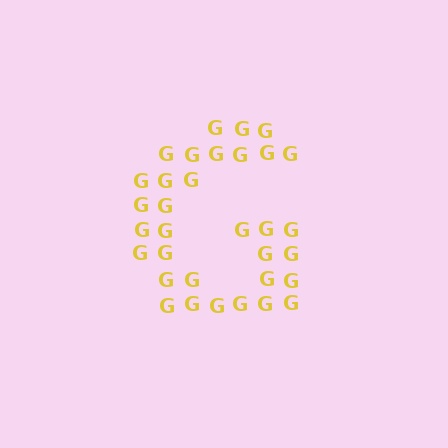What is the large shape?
The large shape is the letter G.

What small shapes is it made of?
It is made of small letter G's.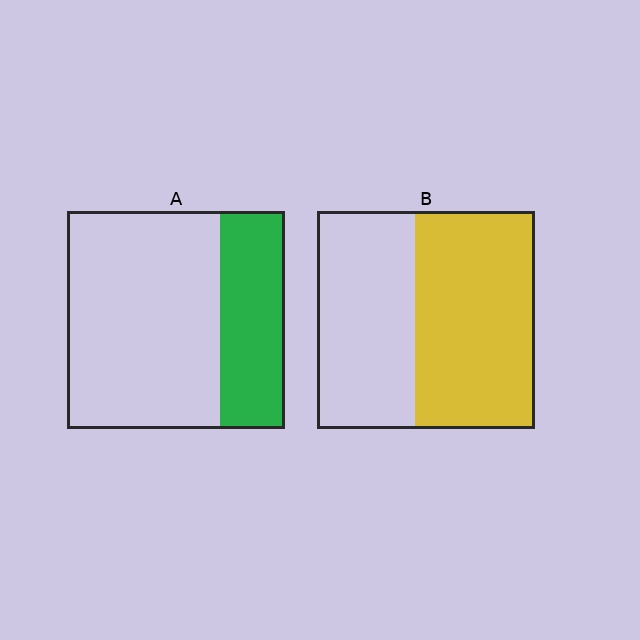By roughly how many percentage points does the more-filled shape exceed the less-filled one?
By roughly 25 percentage points (B over A).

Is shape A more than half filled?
No.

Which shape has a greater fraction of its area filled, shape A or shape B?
Shape B.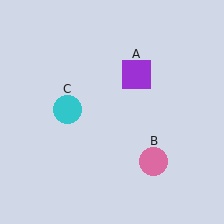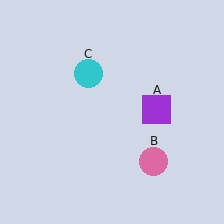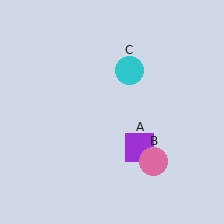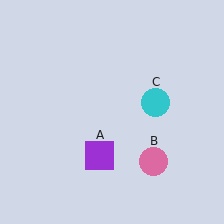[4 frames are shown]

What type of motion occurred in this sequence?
The purple square (object A), cyan circle (object C) rotated clockwise around the center of the scene.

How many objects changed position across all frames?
2 objects changed position: purple square (object A), cyan circle (object C).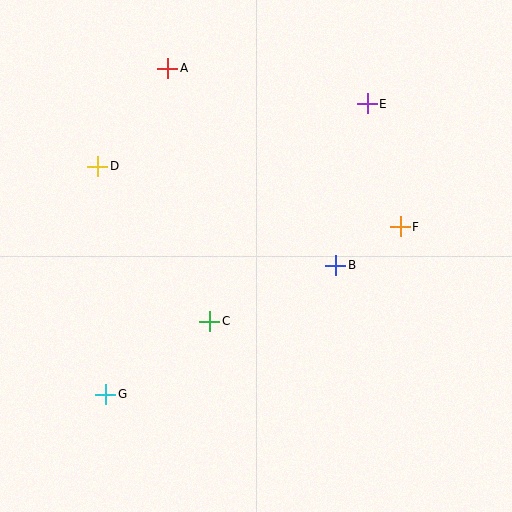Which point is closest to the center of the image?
Point C at (210, 321) is closest to the center.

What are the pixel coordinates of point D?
Point D is at (98, 166).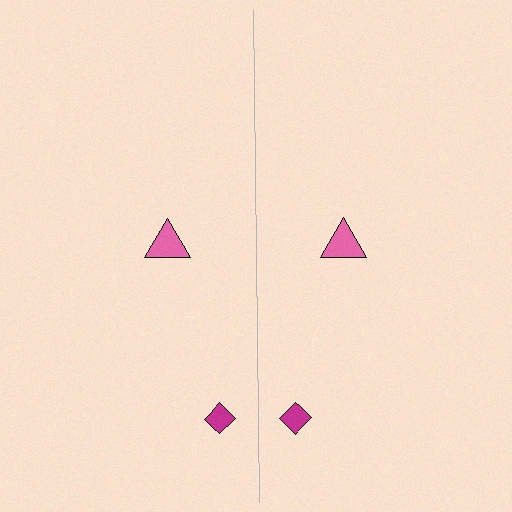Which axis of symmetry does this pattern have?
The pattern has a vertical axis of symmetry running through the center of the image.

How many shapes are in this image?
There are 4 shapes in this image.